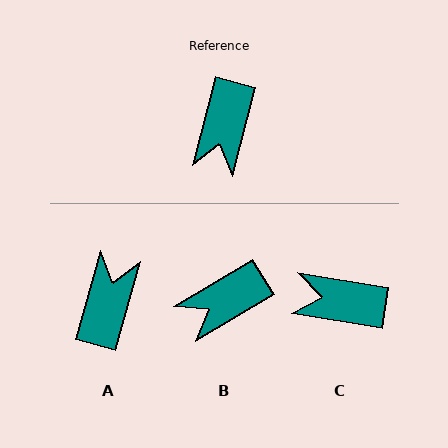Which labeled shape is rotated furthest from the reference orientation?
A, about 179 degrees away.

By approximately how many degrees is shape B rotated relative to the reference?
Approximately 45 degrees clockwise.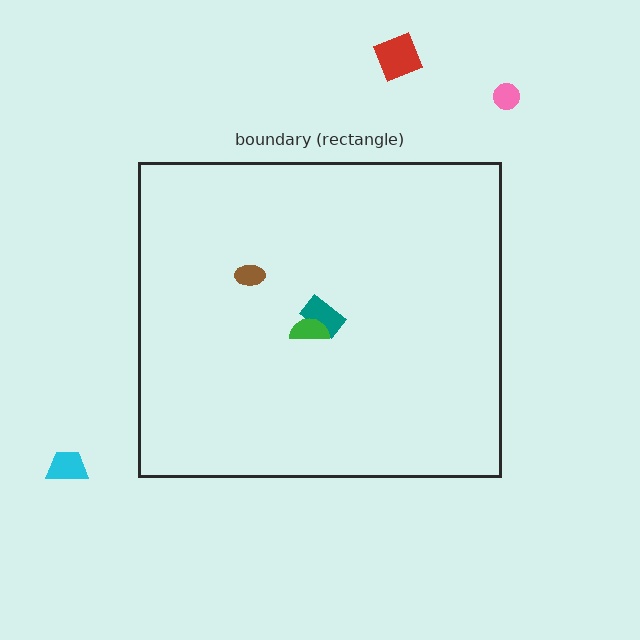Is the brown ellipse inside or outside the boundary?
Inside.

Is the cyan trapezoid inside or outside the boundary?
Outside.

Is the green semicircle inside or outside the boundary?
Inside.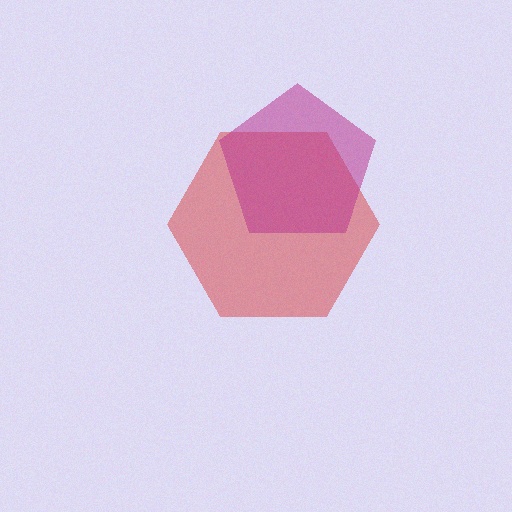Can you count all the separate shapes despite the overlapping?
Yes, there are 2 separate shapes.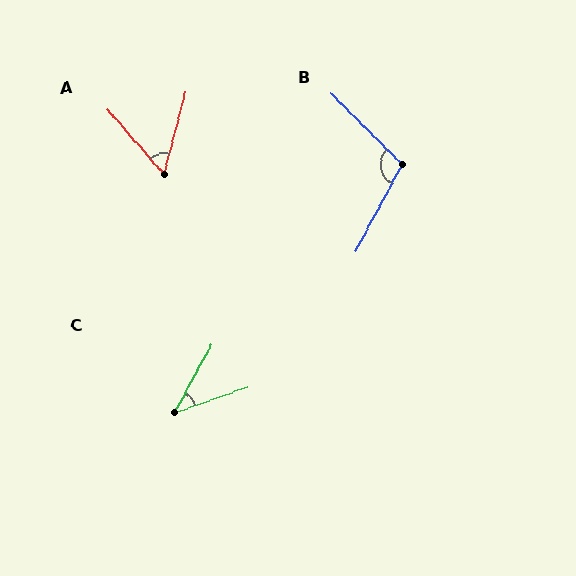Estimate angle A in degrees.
Approximately 56 degrees.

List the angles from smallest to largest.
C (42°), A (56°), B (107°).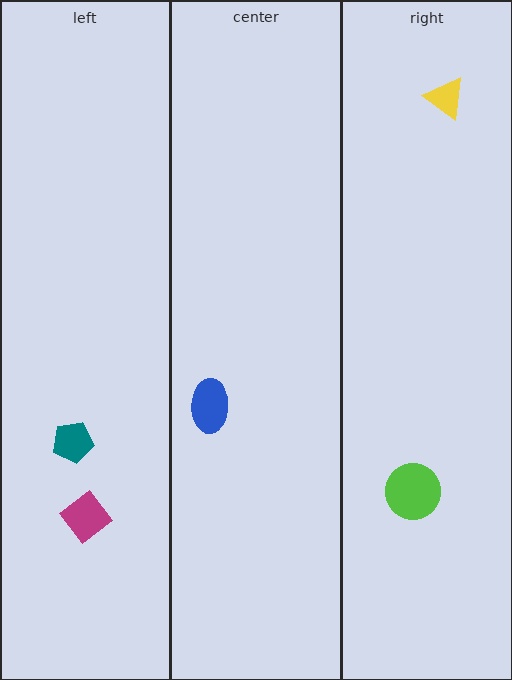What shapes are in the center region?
The blue ellipse.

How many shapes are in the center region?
1.